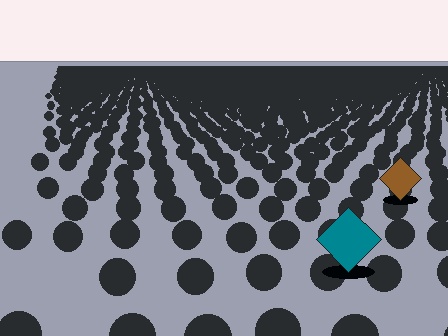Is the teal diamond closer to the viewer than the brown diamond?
Yes. The teal diamond is closer — you can tell from the texture gradient: the ground texture is coarser near it.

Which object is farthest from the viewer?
The brown diamond is farthest from the viewer. It appears smaller and the ground texture around it is denser.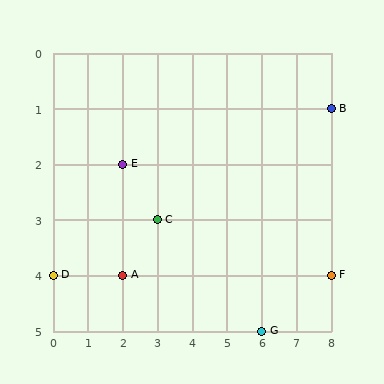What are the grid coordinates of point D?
Point D is at grid coordinates (0, 4).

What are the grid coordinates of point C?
Point C is at grid coordinates (3, 3).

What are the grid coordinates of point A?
Point A is at grid coordinates (2, 4).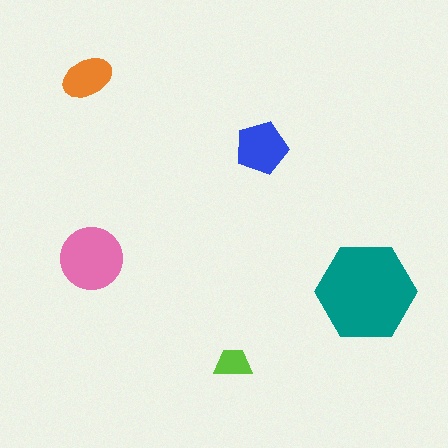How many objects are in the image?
There are 5 objects in the image.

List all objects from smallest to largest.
The lime trapezoid, the orange ellipse, the blue pentagon, the pink circle, the teal hexagon.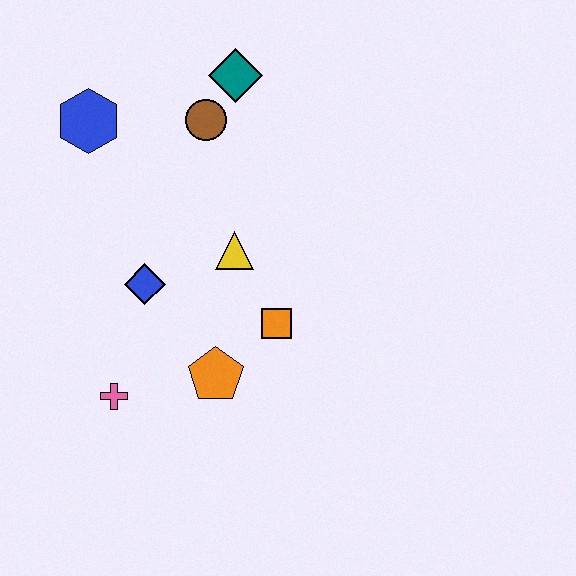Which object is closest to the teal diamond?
The brown circle is closest to the teal diamond.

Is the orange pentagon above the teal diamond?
No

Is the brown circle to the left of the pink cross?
No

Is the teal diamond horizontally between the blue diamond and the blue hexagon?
No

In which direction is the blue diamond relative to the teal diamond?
The blue diamond is below the teal diamond.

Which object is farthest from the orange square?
The blue hexagon is farthest from the orange square.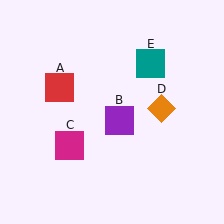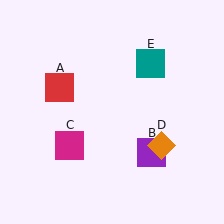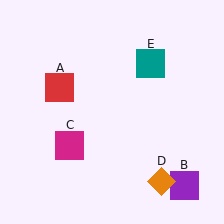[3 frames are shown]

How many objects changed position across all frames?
2 objects changed position: purple square (object B), orange diamond (object D).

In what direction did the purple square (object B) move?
The purple square (object B) moved down and to the right.